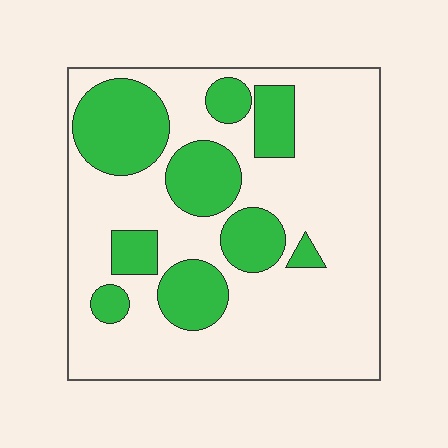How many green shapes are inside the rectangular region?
9.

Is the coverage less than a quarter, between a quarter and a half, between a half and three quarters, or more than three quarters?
Between a quarter and a half.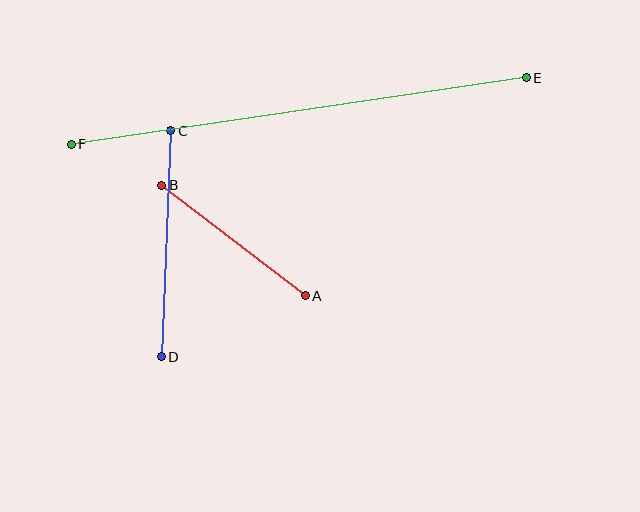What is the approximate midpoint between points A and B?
The midpoint is at approximately (233, 240) pixels.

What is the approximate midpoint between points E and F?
The midpoint is at approximately (299, 111) pixels.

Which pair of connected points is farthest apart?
Points E and F are farthest apart.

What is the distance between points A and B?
The distance is approximately 181 pixels.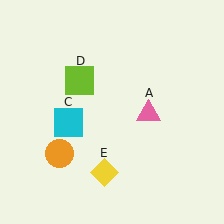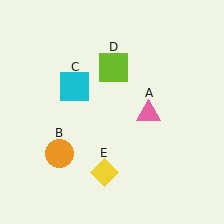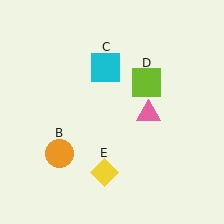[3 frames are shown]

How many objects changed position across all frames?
2 objects changed position: cyan square (object C), lime square (object D).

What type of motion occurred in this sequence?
The cyan square (object C), lime square (object D) rotated clockwise around the center of the scene.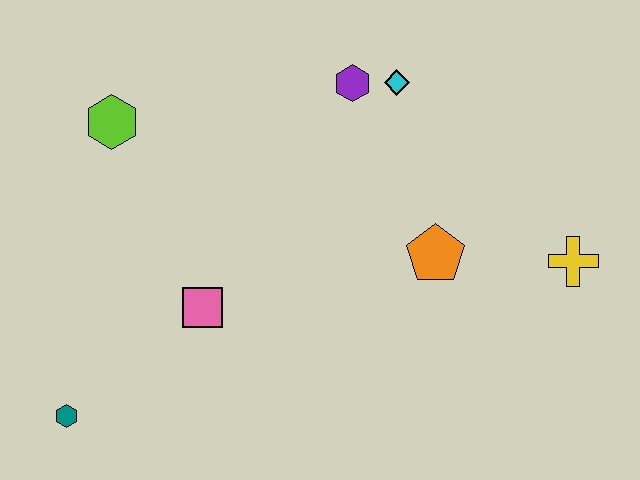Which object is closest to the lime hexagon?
The pink square is closest to the lime hexagon.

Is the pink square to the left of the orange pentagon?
Yes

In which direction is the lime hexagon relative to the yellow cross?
The lime hexagon is to the left of the yellow cross.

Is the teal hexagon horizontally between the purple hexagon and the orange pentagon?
No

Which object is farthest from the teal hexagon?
The yellow cross is farthest from the teal hexagon.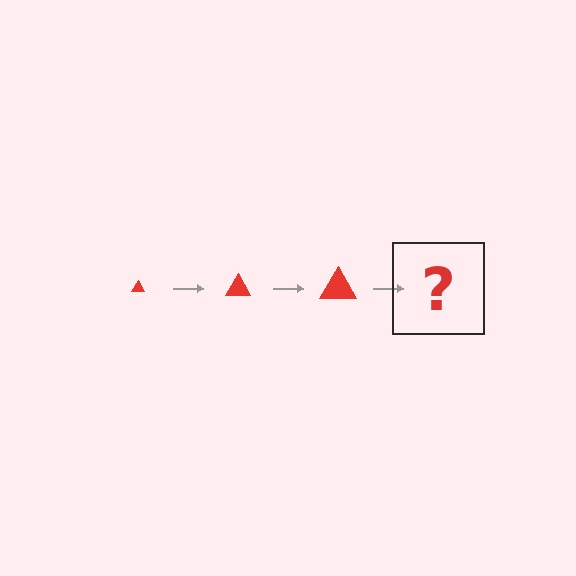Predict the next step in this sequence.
The next step is a red triangle, larger than the previous one.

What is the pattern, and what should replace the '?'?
The pattern is that the triangle gets progressively larger each step. The '?' should be a red triangle, larger than the previous one.